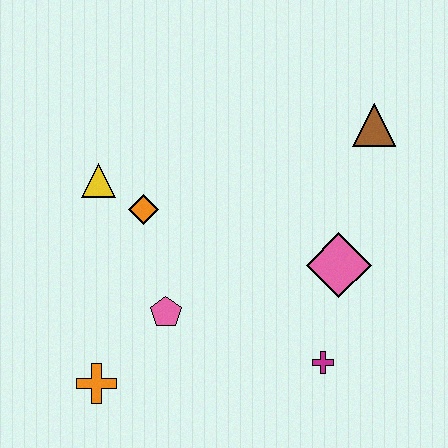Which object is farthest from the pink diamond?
The orange cross is farthest from the pink diamond.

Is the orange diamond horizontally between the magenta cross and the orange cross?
Yes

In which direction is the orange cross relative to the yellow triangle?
The orange cross is below the yellow triangle.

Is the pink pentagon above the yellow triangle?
No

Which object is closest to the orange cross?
The pink pentagon is closest to the orange cross.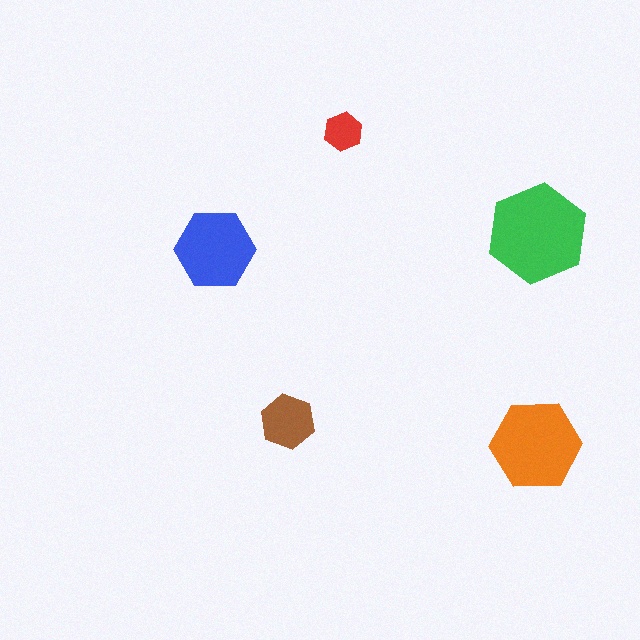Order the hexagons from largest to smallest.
the green one, the orange one, the blue one, the brown one, the red one.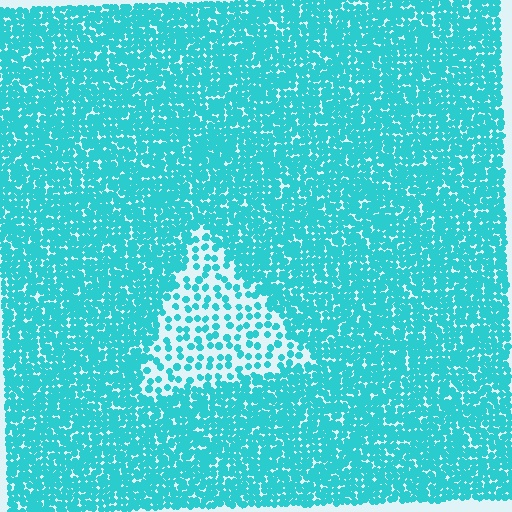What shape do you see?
I see a triangle.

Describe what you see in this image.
The image contains small cyan elements arranged at two different densities. A triangle-shaped region is visible where the elements are less densely packed than the surrounding area.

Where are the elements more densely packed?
The elements are more densely packed outside the triangle boundary.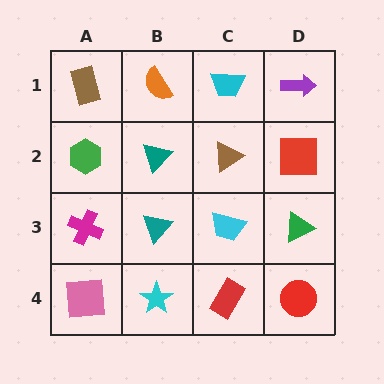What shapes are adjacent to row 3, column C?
A brown triangle (row 2, column C), a red rectangle (row 4, column C), a teal triangle (row 3, column B), a green triangle (row 3, column D).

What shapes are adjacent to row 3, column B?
A teal triangle (row 2, column B), a cyan star (row 4, column B), a magenta cross (row 3, column A), a cyan trapezoid (row 3, column C).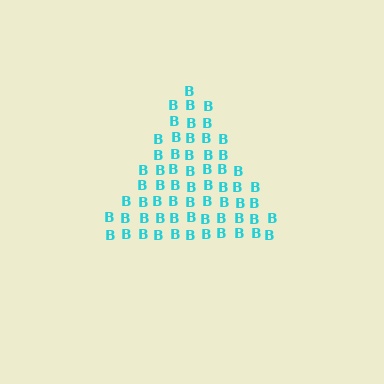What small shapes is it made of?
It is made of small letter B's.